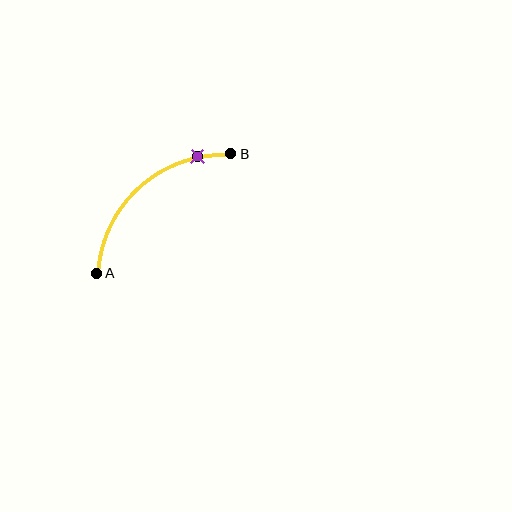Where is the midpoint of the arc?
The arc midpoint is the point on the curve farthest from the straight line joining A and B. It sits above and to the left of that line.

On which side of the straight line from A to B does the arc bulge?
The arc bulges above and to the left of the straight line connecting A and B.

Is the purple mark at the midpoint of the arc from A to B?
No. The purple mark lies on the arc but is closer to endpoint B. The arc midpoint would be at the point on the curve equidistant along the arc from both A and B.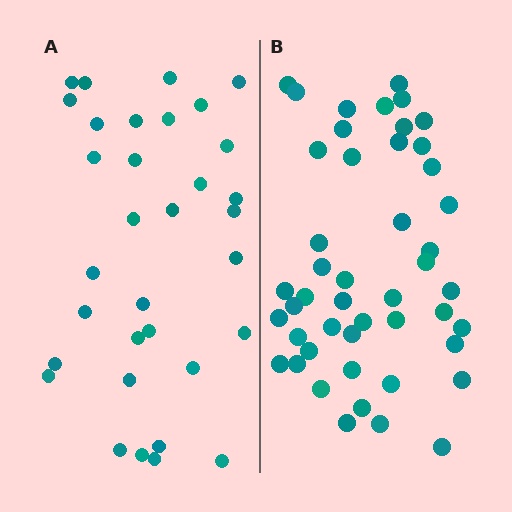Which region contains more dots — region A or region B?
Region B (the right region) has more dots.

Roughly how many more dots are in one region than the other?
Region B has approximately 15 more dots than region A.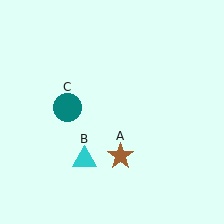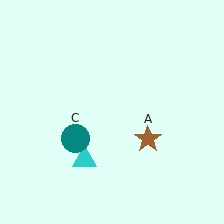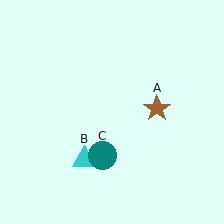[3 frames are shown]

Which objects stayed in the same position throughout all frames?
Cyan triangle (object B) remained stationary.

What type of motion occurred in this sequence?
The brown star (object A), teal circle (object C) rotated counterclockwise around the center of the scene.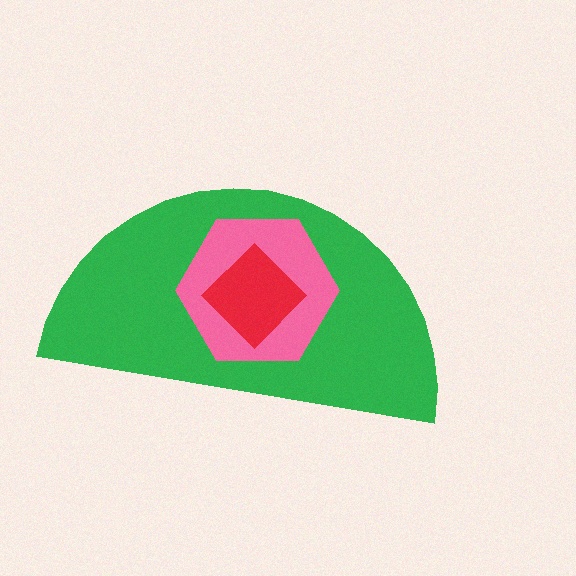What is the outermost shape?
The green semicircle.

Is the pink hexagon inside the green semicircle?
Yes.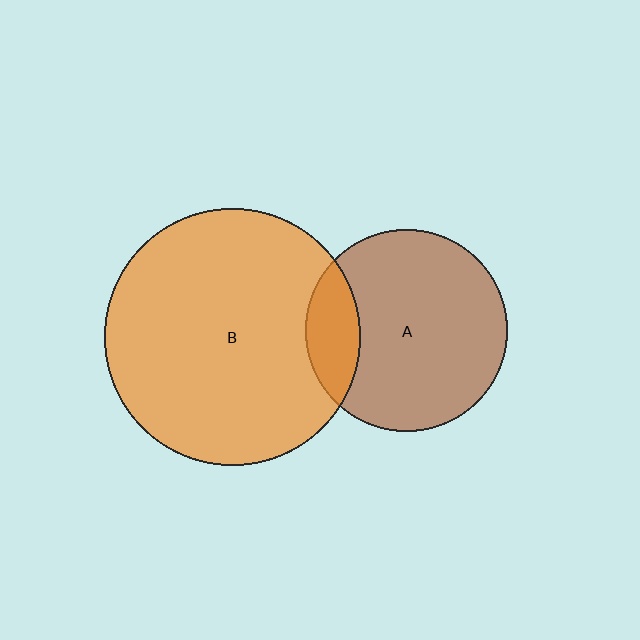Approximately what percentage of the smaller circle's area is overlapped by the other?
Approximately 15%.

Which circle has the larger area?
Circle B (orange).